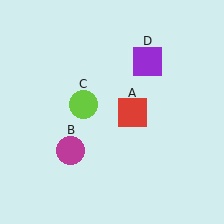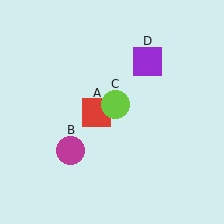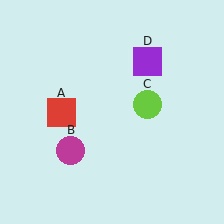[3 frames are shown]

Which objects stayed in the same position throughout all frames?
Magenta circle (object B) and purple square (object D) remained stationary.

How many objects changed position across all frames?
2 objects changed position: red square (object A), lime circle (object C).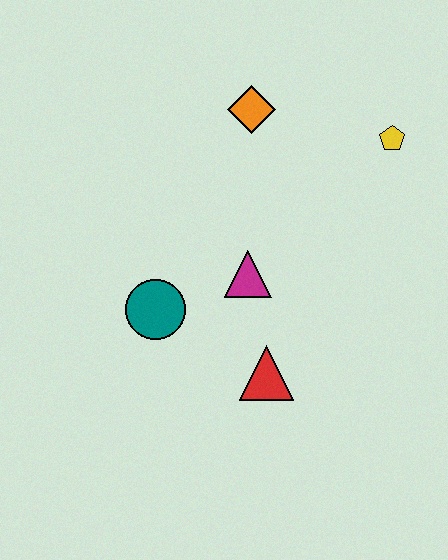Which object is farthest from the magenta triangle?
The yellow pentagon is farthest from the magenta triangle.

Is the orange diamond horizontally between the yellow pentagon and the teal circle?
Yes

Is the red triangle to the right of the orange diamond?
Yes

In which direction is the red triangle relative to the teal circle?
The red triangle is to the right of the teal circle.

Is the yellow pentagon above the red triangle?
Yes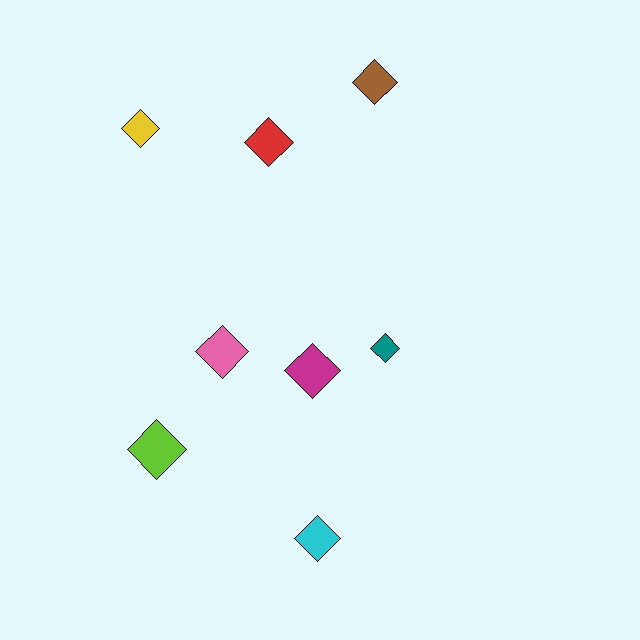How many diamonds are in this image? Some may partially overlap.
There are 8 diamonds.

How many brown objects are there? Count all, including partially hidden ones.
There is 1 brown object.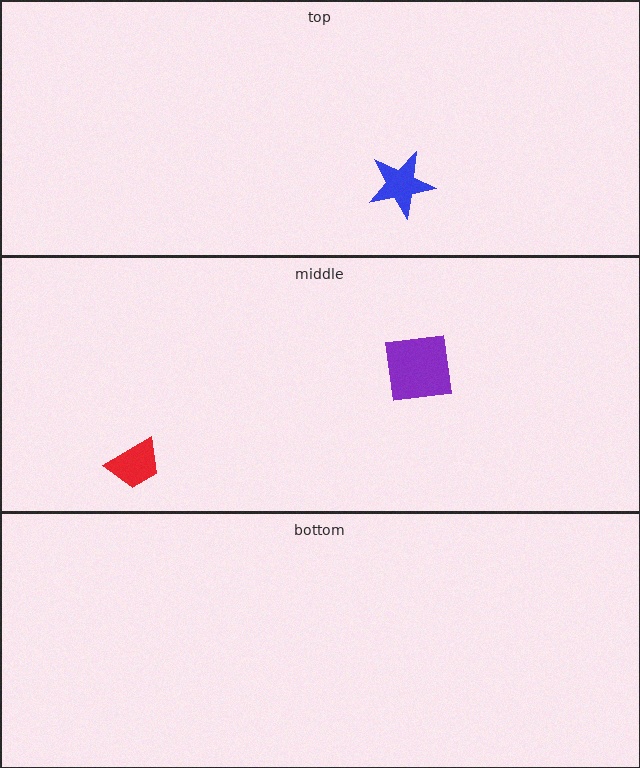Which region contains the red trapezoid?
The middle region.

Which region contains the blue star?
The top region.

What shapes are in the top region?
The blue star.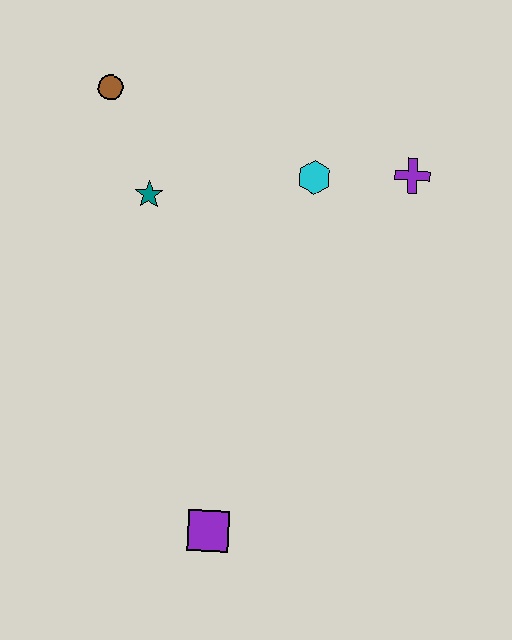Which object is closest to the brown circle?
The teal star is closest to the brown circle.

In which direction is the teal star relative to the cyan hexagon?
The teal star is to the left of the cyan hexagon.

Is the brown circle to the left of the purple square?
Yes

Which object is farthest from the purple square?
The brown circle is farthest from the purple square.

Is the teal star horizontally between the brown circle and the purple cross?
Yes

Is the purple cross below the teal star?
No